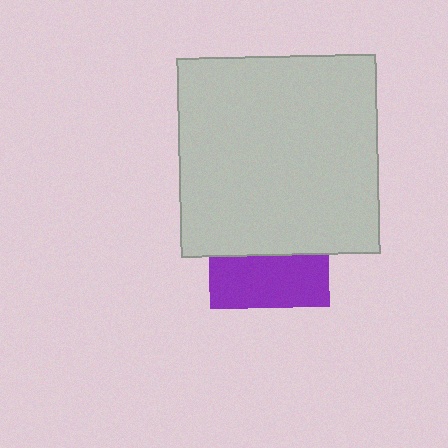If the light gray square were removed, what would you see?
You would see the complete purple square.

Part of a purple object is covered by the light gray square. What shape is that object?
It is a square.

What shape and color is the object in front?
The object in front is a light gray square.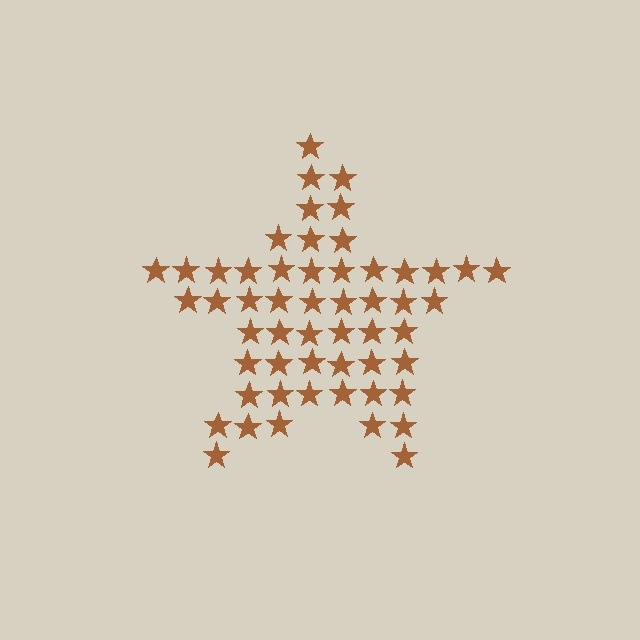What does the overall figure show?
The overall figure shows a star.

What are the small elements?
The small elements are stars.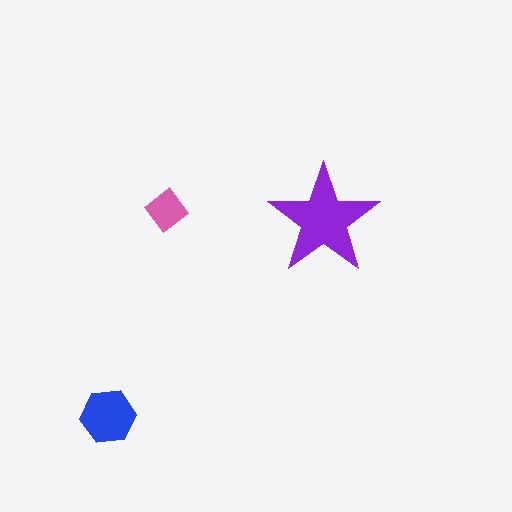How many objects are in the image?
There are 3 objects in the image.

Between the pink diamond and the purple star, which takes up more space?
The purple star.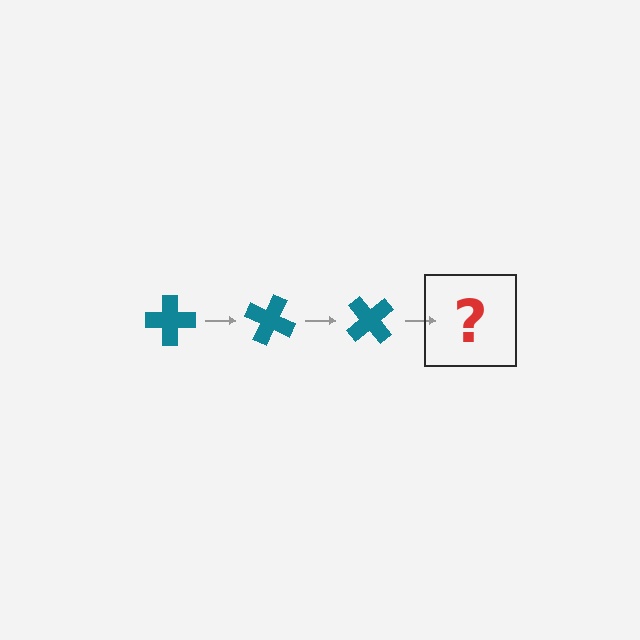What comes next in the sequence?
The next element should be a teal cross rotated 75 degrees.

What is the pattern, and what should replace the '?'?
The pattern is that the cross rotates 25 degrees each step. The '?' should be a teal cross rotated 75 degrees.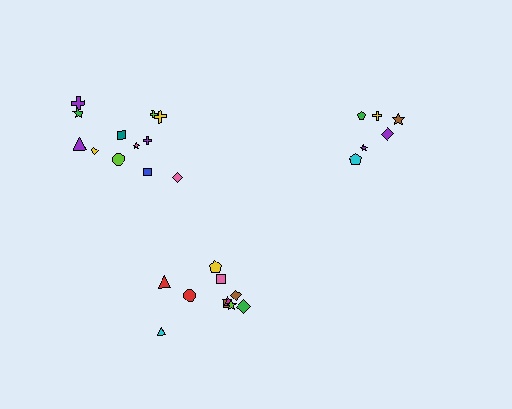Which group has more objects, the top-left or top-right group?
The top-left group.